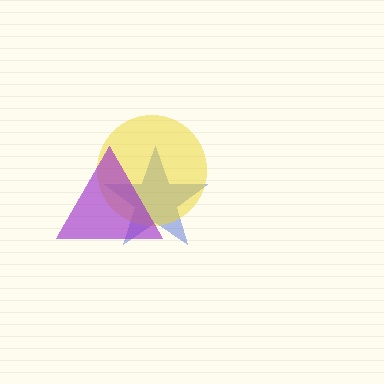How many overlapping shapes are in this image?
There are 3 overlapping shapes in the image.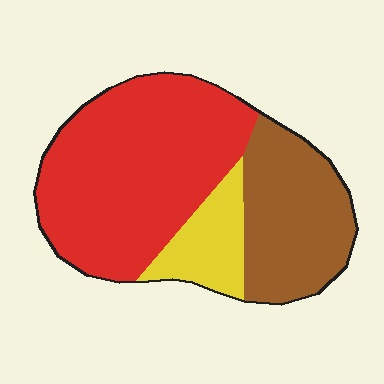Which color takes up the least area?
Yellow, at roughly 15%.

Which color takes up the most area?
Red, at roughly 55%.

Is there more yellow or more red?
Red.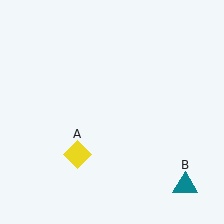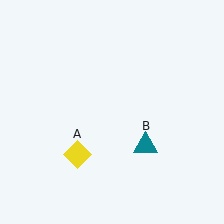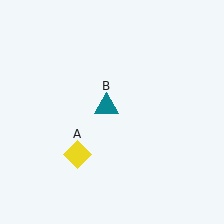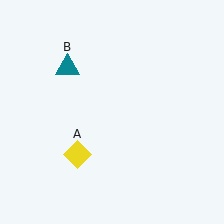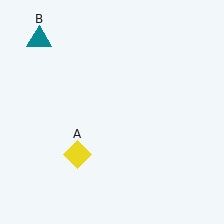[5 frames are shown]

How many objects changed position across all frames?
1 object changed position: teal triangle (object B).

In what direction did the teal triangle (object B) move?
The teal triangle (object B) moved up and to the left.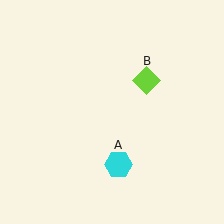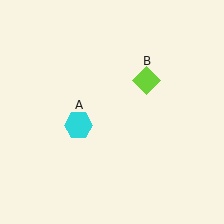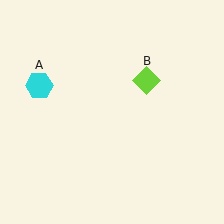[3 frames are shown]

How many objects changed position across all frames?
1 object changed position: cyan hexagon (object A).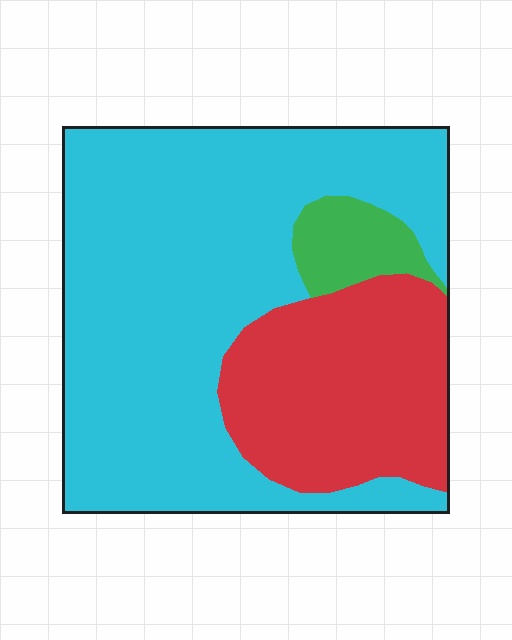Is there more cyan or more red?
Cyan.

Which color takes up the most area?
Cyan, at roughly 65%.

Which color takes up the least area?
Green, at roughly 5%.